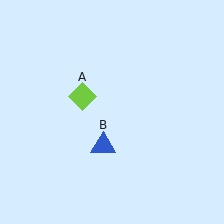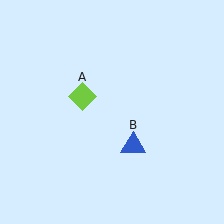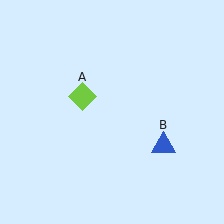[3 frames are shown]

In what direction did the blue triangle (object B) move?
The blue triangle (object B) moved right.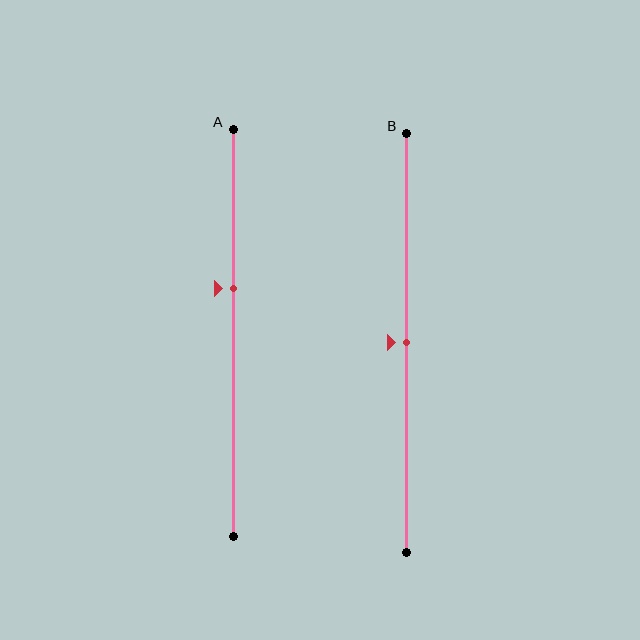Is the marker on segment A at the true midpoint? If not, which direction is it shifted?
No, the marker on segment A is shifted upward by about 11% of the segment length.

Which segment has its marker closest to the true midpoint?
Segment B has its marker closest to the true midpoint.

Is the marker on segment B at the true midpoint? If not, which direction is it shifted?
Yes, the marker on segment B is at the true midpoint.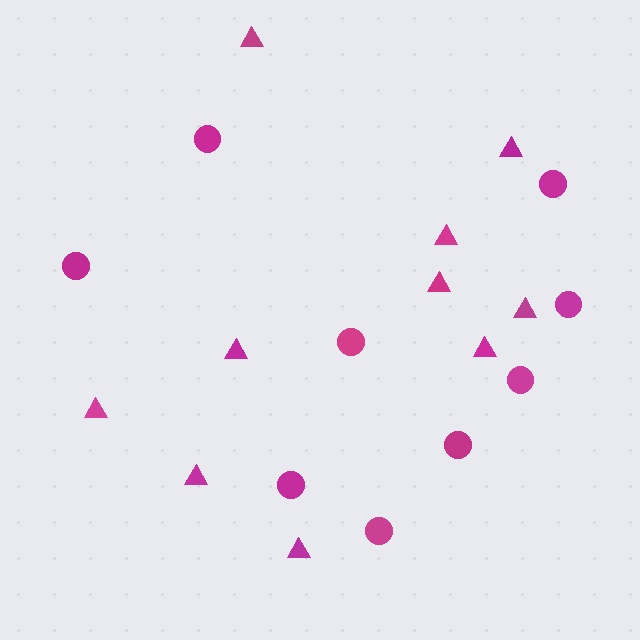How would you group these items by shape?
There are 2 groups: one group of circles (9) and one group of triangles (10).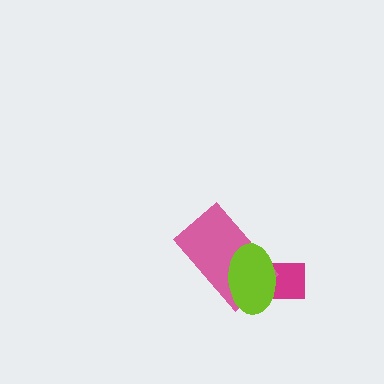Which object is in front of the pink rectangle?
The lime ellipse is in front of the pink rectangle.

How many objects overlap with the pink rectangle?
2 objects overlap with the pink rectangle.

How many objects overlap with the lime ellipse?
2 objects overlap with the lime ellipse.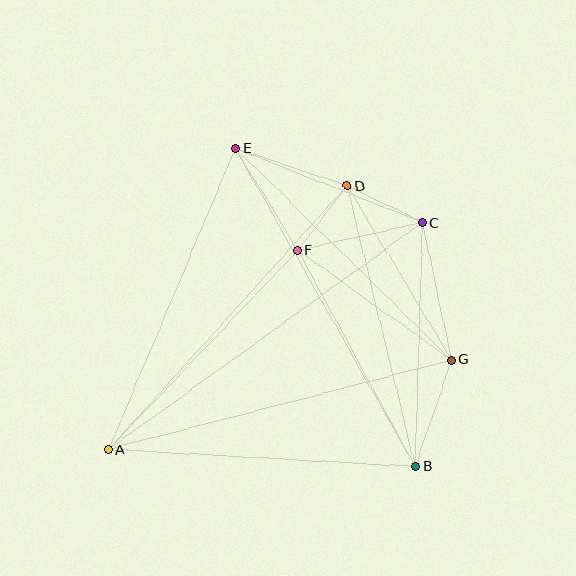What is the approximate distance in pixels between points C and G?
The distance between C and G is approximately 140 pixels.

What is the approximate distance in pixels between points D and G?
The distance between D and G is approximately 203 pixels.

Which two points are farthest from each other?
Points A and C are farthest from each other.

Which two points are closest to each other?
Points D and F are closest to each other.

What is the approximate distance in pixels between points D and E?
The distance between D and E is approximately 118 pixels.